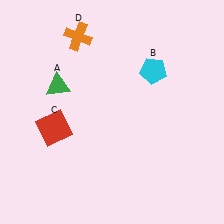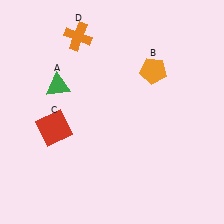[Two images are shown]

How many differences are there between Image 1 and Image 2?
There is 1 difference between the two images.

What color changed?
The pentagon (B) changed from cyan in Image 1 to orange in Image 2.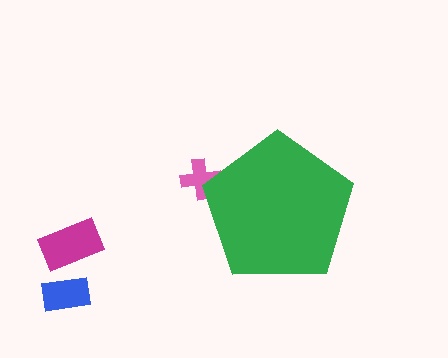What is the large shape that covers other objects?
A green pentagon.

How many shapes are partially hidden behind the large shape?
1 shape is partially hidden.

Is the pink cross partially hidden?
Yes, the pink cross is partially hidden behind the green pentagon.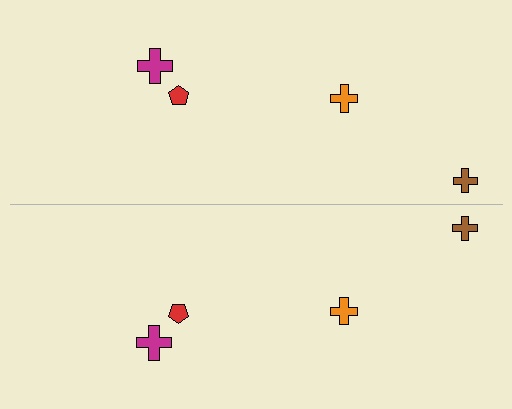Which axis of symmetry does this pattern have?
The pattern has a horizontal axis of symmetry running through the center of the image.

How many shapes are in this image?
There are 8 shapes in this image.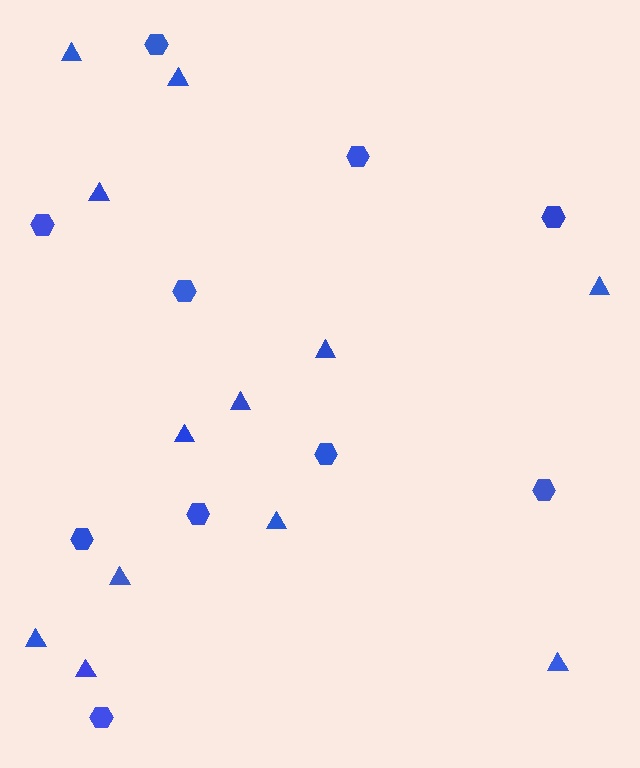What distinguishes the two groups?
There are 2 groups: one group of hexagons (10) and one group of triangles (12).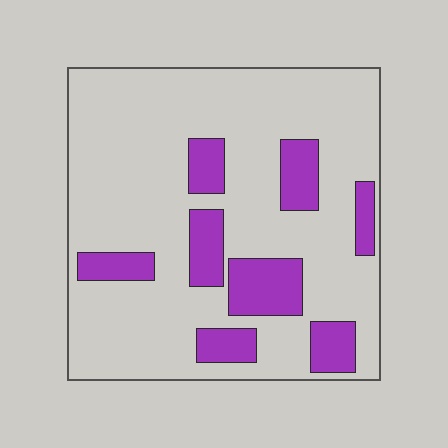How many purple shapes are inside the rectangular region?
8.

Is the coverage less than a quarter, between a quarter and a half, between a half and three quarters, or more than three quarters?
Less than a quarter.